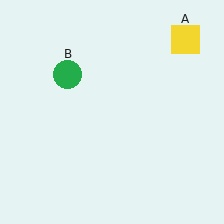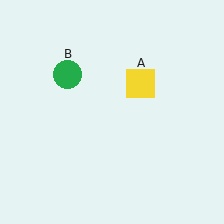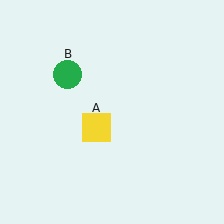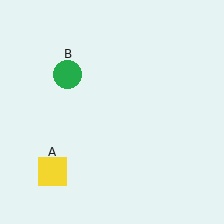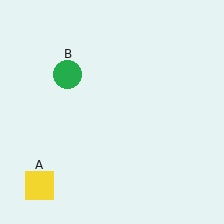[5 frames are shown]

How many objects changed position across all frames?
1 object changed position: yellow square (object A).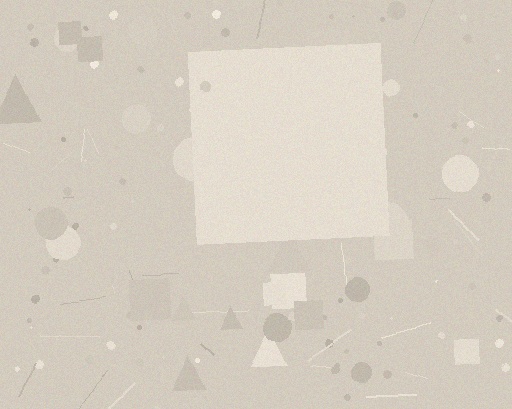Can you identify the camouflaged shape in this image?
The camouflaged shape is a square.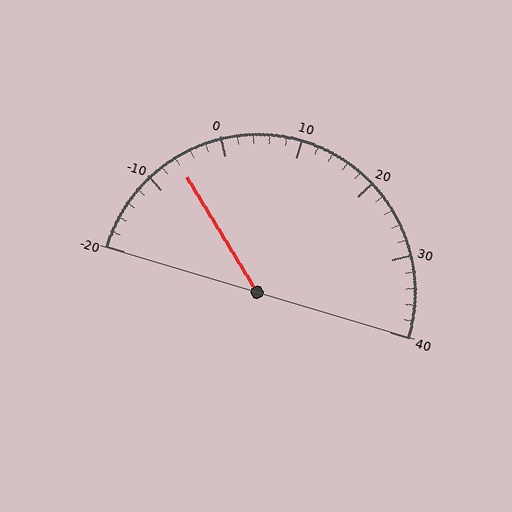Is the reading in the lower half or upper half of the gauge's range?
The reading is in the lower half of the range (-20 to 40).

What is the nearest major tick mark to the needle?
The nearest major tick mark is -10.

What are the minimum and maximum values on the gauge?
The gauge ranges from -20 to 40.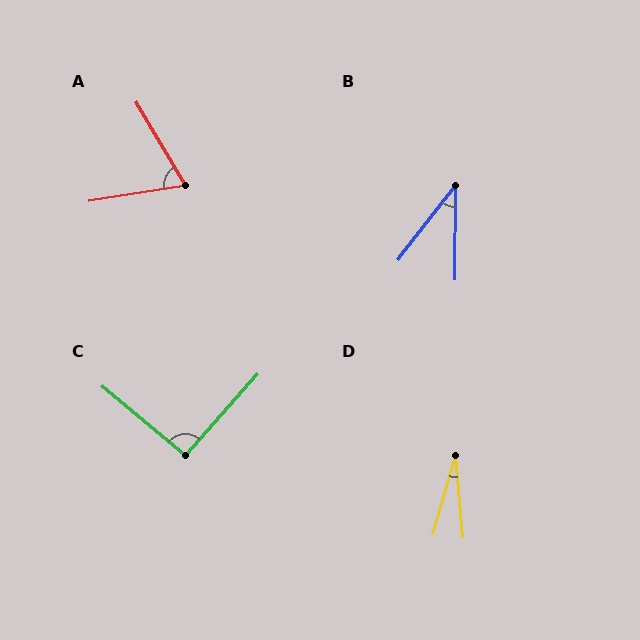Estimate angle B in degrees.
Approximately 37 degrees.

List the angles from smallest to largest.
D (21°), B (37°), A (68°), C (92°).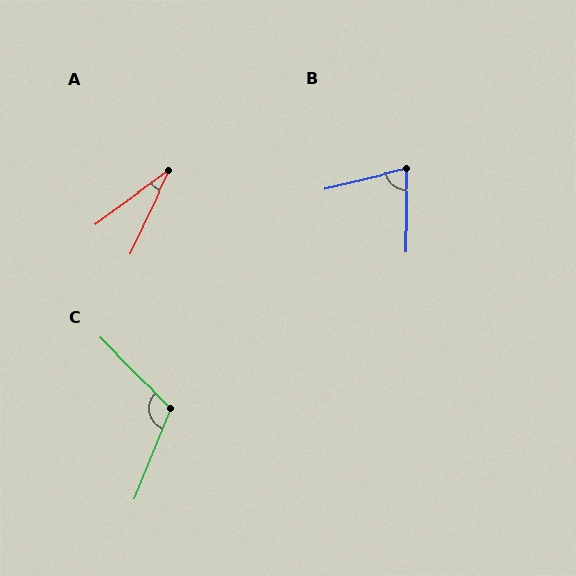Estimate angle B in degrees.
Approximately 76 degrees.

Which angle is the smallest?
A, at approximately 28 degrees.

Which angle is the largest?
C, at approximately 114 degrees.